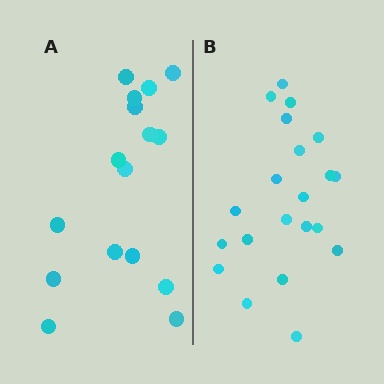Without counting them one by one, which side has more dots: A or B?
Region B (the right region) has more dots.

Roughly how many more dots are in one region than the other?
Region B has about 5 more dots than region A.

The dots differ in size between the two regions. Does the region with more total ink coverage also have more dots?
No. Region A has more total ink coverage because its dots are larger, but region B actually contains more individual dots. Total area can be misleading — the number of items is what matters here.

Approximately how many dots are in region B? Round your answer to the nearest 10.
About 20 dots. (The exact count is 21, which rounds to 20.)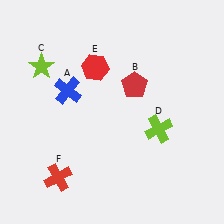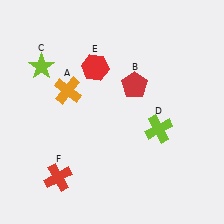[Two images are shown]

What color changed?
The cross (A) changed from blue in Image 1 to orange in Image 2.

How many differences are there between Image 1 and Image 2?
There is 1 difference between the two images.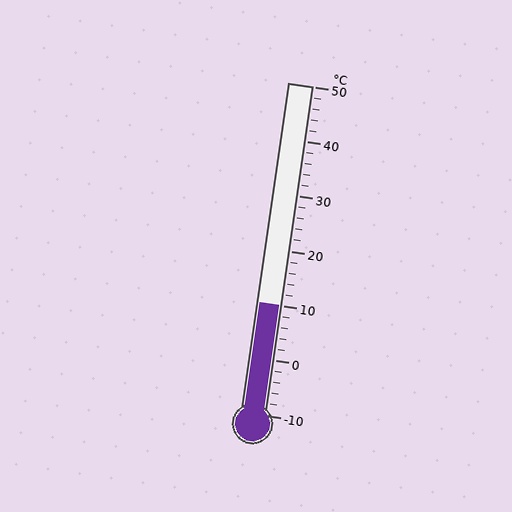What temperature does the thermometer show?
The thermometer shows approximately 10°C.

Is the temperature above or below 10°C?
The temperature is at 10°C.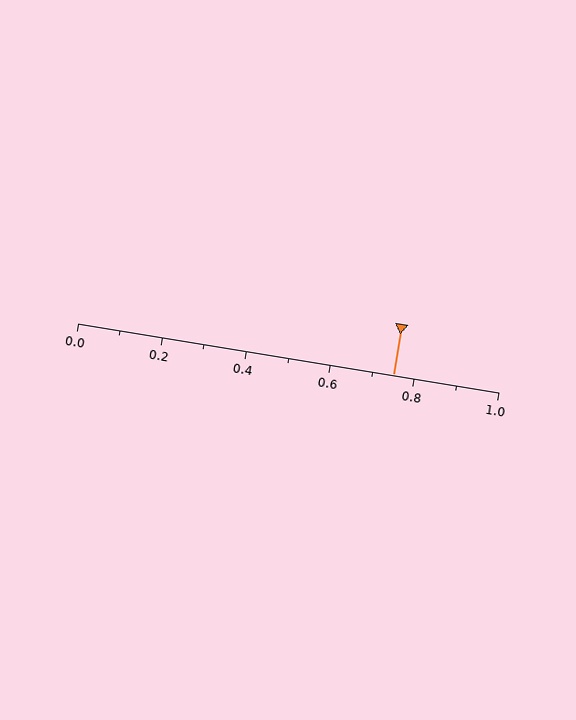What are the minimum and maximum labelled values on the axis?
The axis runs from 0.0 to 1.0.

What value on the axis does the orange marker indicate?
The marker indicates approximately 0.75.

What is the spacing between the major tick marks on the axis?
The major ticks are spaced 0.2 apart.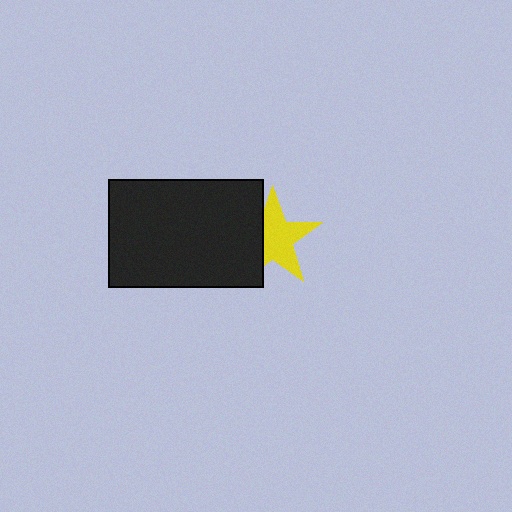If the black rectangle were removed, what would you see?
You would see the complete yellow star.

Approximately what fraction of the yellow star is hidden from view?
Roughly 32% of the yellow star is hidden behind the black rectangle.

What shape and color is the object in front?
The object in front is a black rectangle.